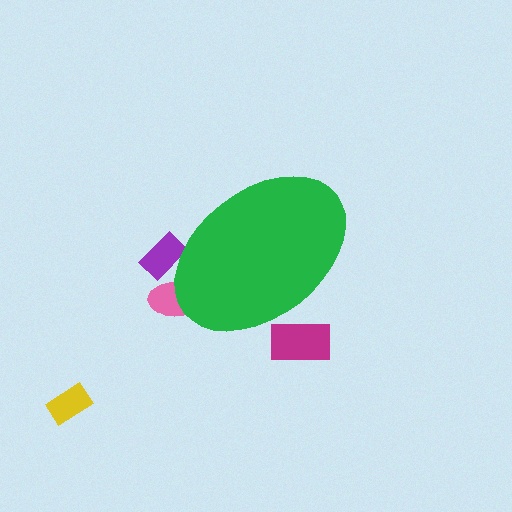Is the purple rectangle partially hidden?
Yes, the purple rectangle is partially hidden behind the green ellipse.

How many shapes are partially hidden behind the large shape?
3 shapes are partially hidden.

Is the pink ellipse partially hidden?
Yes, the pink ellipse is partially hidden behind the green ellipse.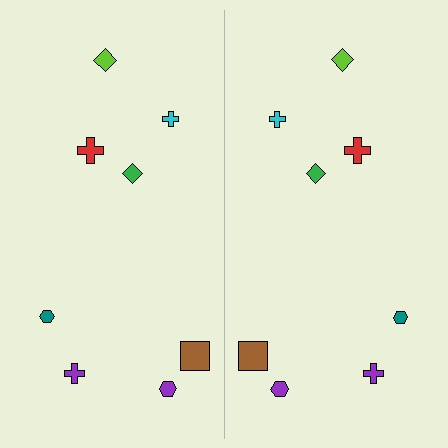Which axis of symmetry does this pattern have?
The pattern has a vertical axis of symmetry running through the center of the image.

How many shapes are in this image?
There are 16 shapes in this image.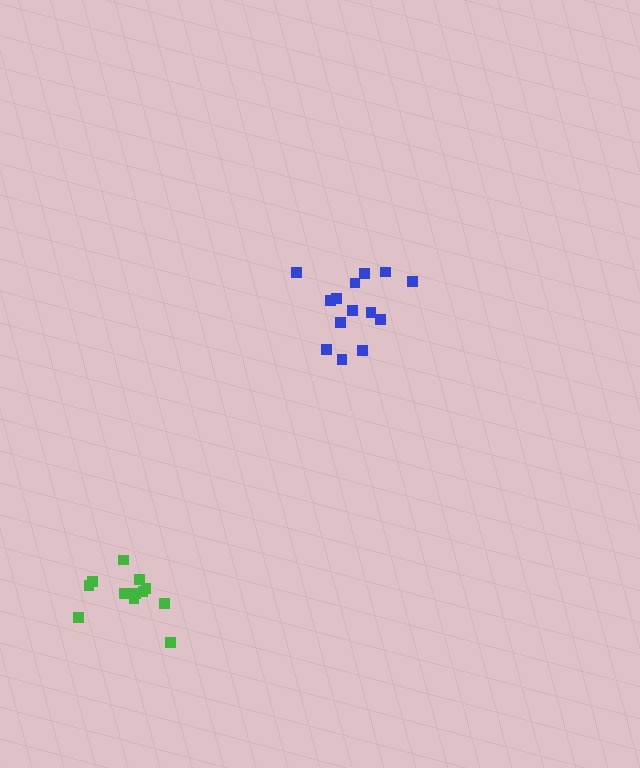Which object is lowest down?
The green cluster is bottommost.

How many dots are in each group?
Group 1: 12 dots, Group 2: 14 dots (26 total).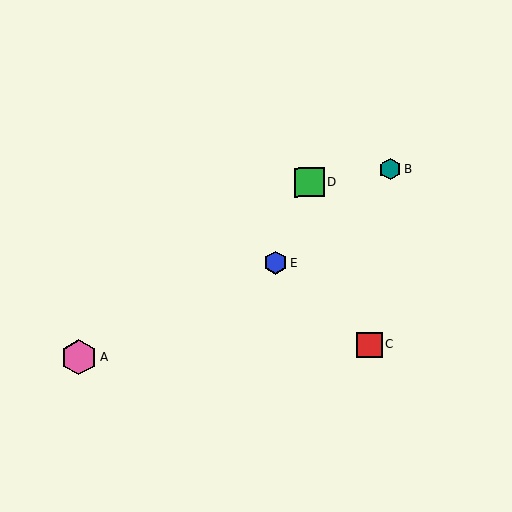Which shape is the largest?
The pink hexagon (labeled A) is the largest.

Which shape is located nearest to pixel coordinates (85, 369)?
The pink hexagon (labeled A) at (79, 357) is nearest to that location.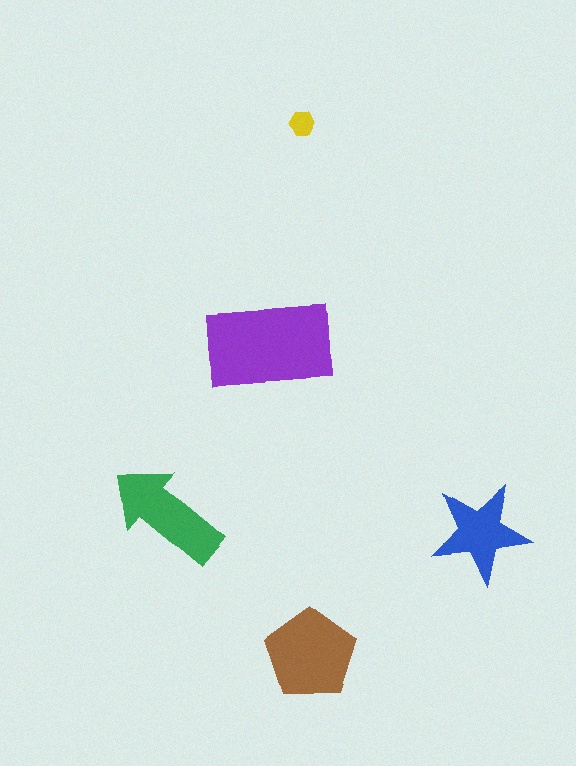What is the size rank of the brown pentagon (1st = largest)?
2nd.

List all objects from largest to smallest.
The purple rectangle, the brown pentagon, the green arrow, the blue star, the yellow hexagon.